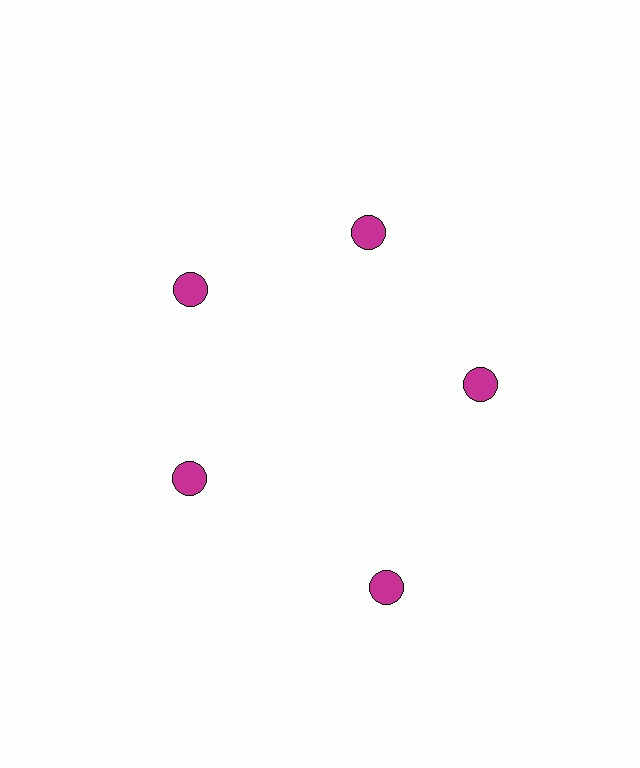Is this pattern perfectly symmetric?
No. The 5 magenta circles are arranged in a ring, but one element near the 5 o'clock position is pushed outward from the center, breaking the 5-fold rotational symmetry.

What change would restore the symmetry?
The symmetry would be restored by moving it inward, back onto the ring so that all 5 circles sit at equal angles and equal distance from the center.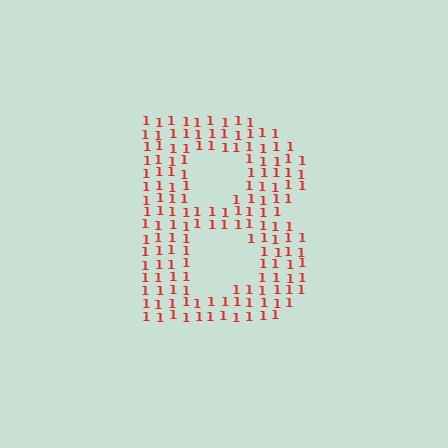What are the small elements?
The small elements are digit 1's.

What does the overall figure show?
The overall figure shows the letter B.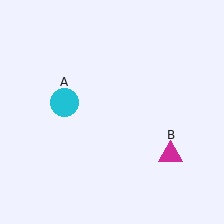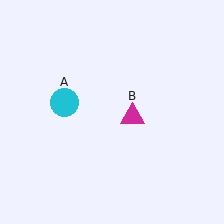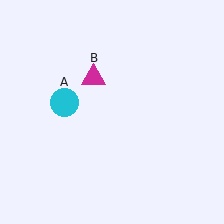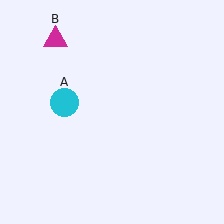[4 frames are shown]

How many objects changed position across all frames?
1 object changed position: magenta triangle (object B).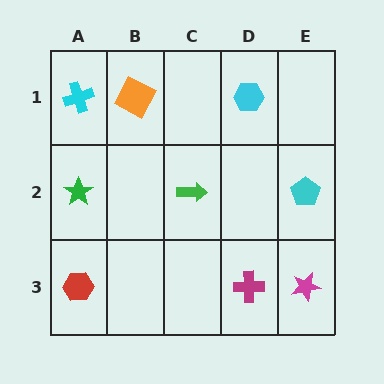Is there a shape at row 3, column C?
No, that cell is empty.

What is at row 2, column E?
A cyan pentagon.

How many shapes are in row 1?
3 shapes.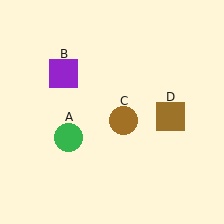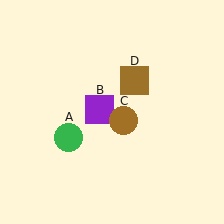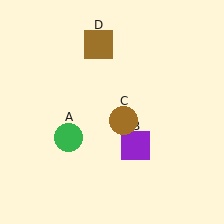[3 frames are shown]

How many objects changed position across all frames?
2 objects changed position: purple square (object B), brown square (object D).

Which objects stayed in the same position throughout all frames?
Green circle (object A) and brown circle (object C) remained stationary.